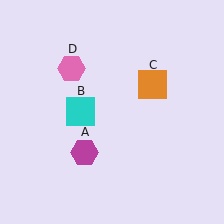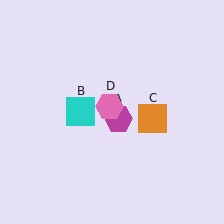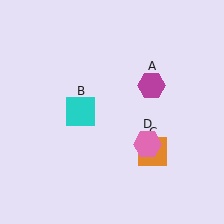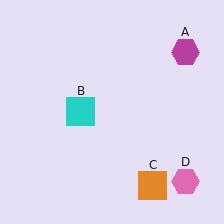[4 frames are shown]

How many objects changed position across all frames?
3 objects changed position: magenta hexagon (object A), orange square (object C), pink hexagon (object D).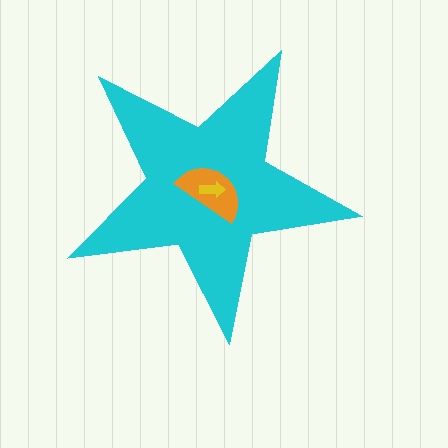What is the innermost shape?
The yellow arrow.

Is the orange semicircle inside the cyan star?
Yes.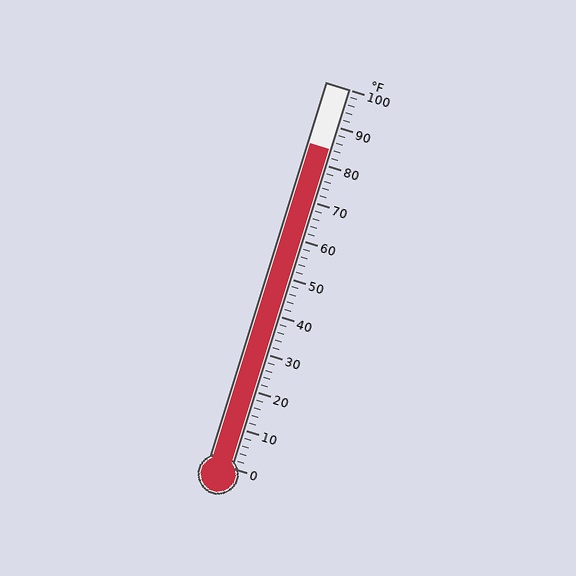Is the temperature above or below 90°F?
The temperature is below 90°F.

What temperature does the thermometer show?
The thermometer shows approximately 84°F.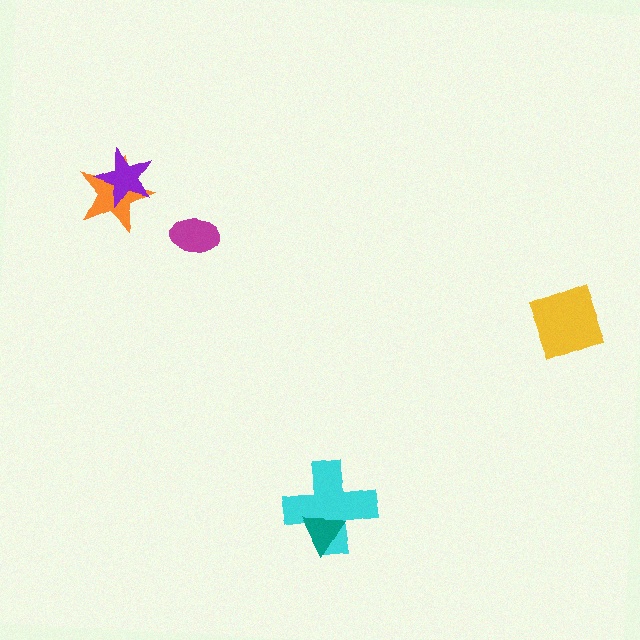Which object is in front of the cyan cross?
The teal triangle is in front of the cyan cross.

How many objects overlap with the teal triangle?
1 object overlaps with the teal triangle.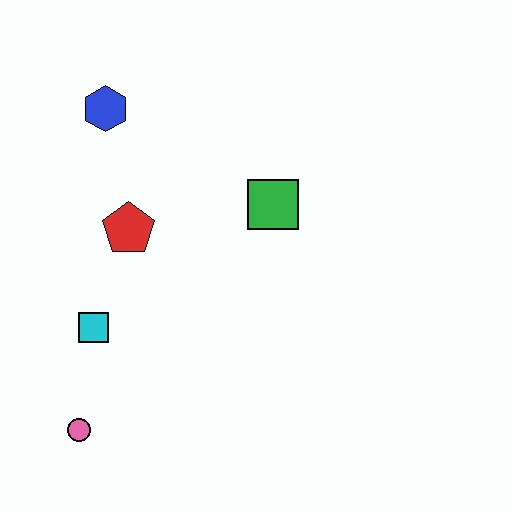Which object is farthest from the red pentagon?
The pink circle is farthest from the red pentagon.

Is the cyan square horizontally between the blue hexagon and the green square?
No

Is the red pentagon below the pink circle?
No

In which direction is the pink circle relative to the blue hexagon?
The pink circle is below the blue hexagon.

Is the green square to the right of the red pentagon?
Yes